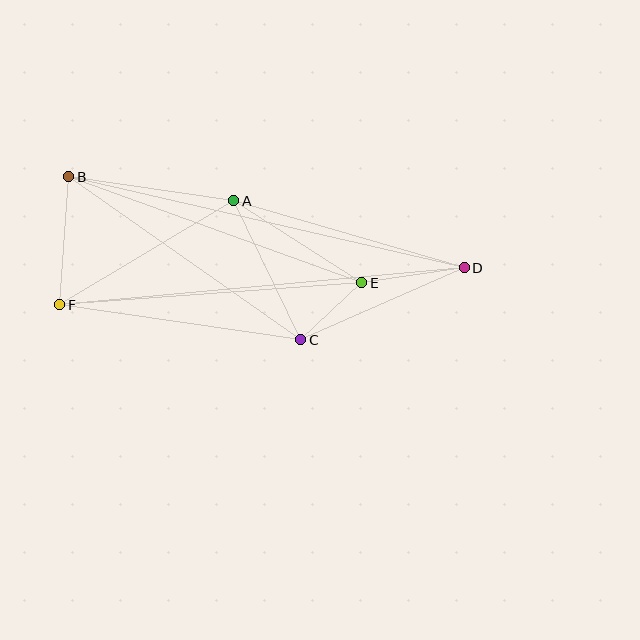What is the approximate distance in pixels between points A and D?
The distance between A and D is approximately 240 pixels.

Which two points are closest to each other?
Points C and E are closest to each other.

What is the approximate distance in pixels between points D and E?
The distance between D and E is approximately 104 pixels.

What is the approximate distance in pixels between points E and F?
The distance between E and F is approximately 303 pixels.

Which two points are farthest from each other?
Points D and F are farthest from each other.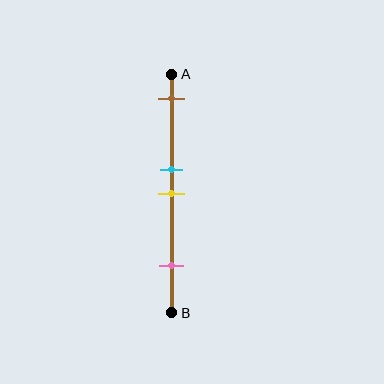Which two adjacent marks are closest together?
The cyan and yellow marks are the closest adjacent pair.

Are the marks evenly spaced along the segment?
No, the marks are not evenly spaced.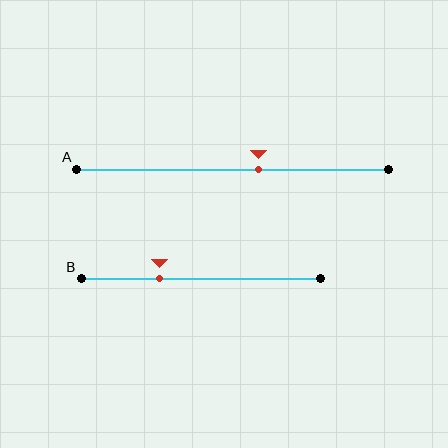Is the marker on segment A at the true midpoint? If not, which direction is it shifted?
No, the marker on segment A is shifted to the right by about 8% of the segment length.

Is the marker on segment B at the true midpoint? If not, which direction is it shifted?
No, the marker on segment B is shifted to the left by about 17% of the segment length.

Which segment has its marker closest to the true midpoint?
Segment A has its marker closest to the true midpoint.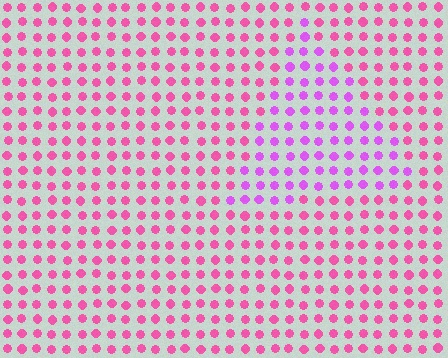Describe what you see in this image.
The image is filled with small pink elements in a uniform arrangement. A triangle-shaped region is visible where the elements are tinted to a slightly different hue, forming a subtle color boundary.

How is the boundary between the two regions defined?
The boundary is defined purely by a slight shift in hue (about 35 degrees). Spacing, size, and orientation are identical on both sides.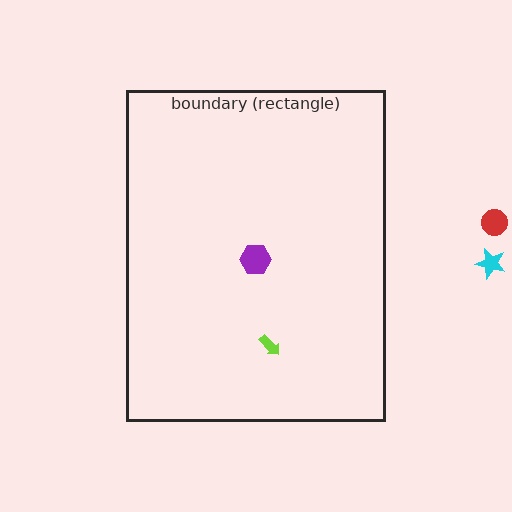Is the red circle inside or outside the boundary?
Outside.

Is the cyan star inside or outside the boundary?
Outside.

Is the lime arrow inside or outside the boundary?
Inside.